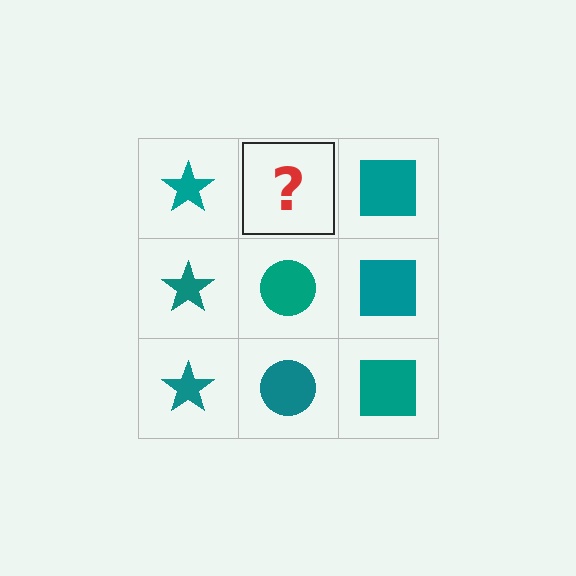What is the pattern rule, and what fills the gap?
The rule is that each column has a consistent shape. The gap should be filled with a teal circle.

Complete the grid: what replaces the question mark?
The question mark should be replaced with a teal circle.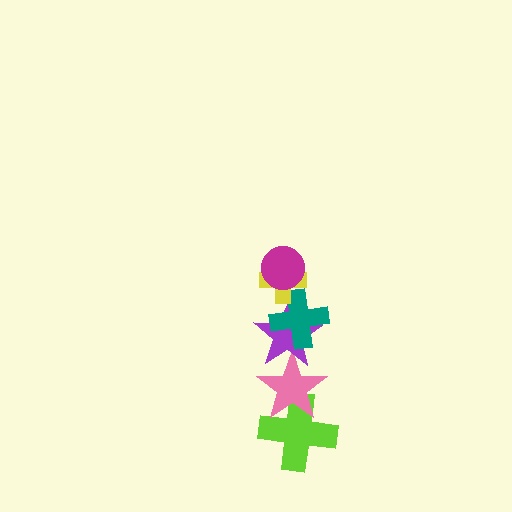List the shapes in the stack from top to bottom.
From top to bottom: the magenta circle, the yellow cross, the teal cross, the purple star, the pink star, the lime cross.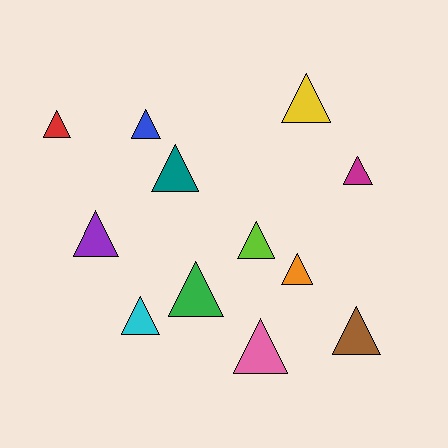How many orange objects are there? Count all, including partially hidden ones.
There is 1 orange object.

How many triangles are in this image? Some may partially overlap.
There are 12 triangles.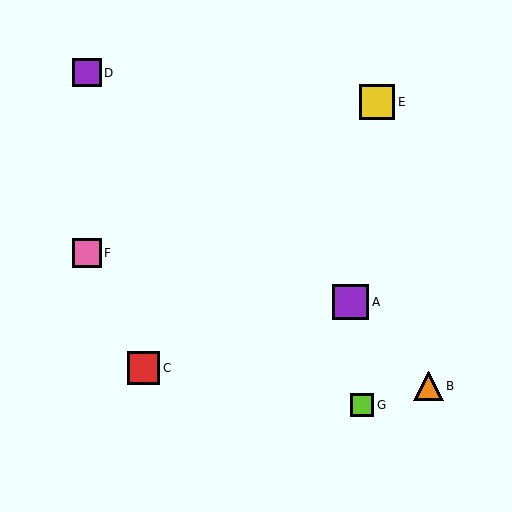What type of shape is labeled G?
Shape G is a lime square.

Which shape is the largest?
The purple square (labeled A) is the largest.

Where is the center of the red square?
The center of the red square is at (143, 368).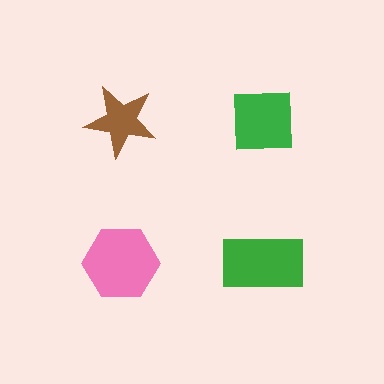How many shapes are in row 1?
2 shapes.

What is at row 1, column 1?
A brown star.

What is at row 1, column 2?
A green square.